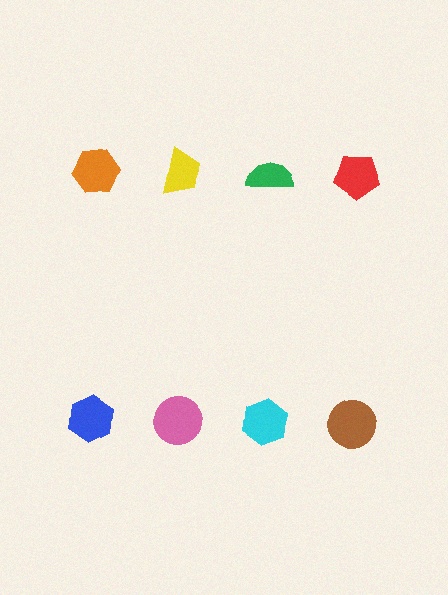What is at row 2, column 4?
A brown circle.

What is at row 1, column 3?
A green semicircle.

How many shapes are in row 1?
4 shapes.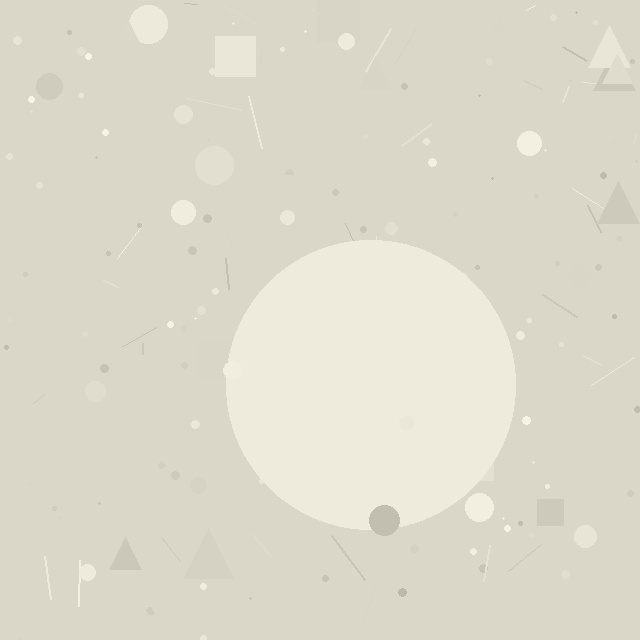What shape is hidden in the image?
A circle is hidden in the image.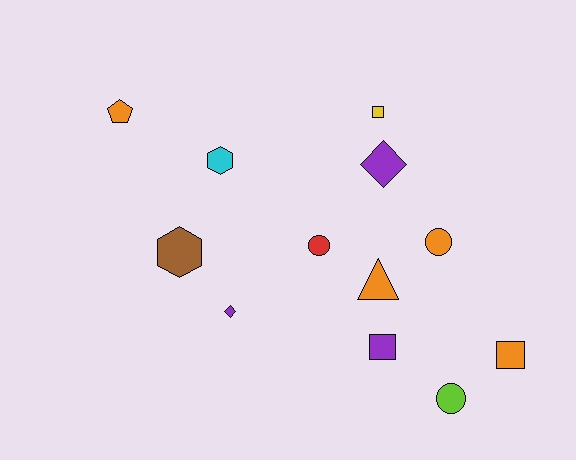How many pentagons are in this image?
There is 1 pentagon.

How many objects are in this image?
There are 12 objects.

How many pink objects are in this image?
There are no pink objects.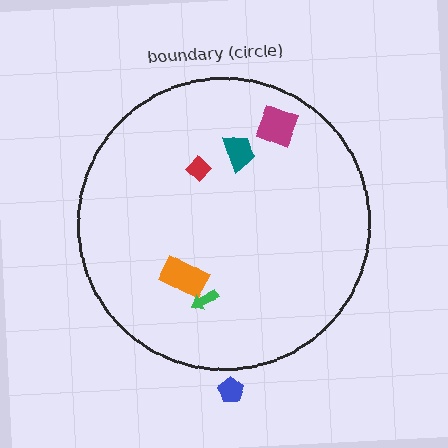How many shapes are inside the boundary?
5 inside, 1 outside.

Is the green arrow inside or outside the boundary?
Inside.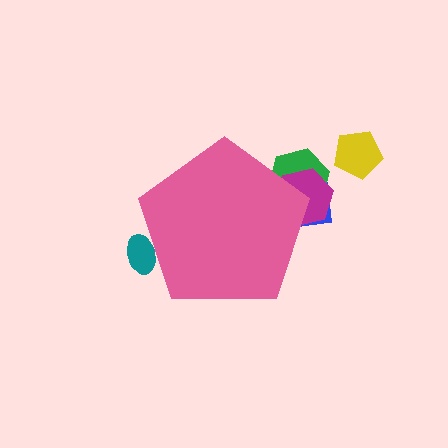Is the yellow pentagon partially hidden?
No, the yellow pentagon is fully visible.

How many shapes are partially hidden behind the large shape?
4 shapes are partially hidden.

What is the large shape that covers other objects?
A pink pentagon.